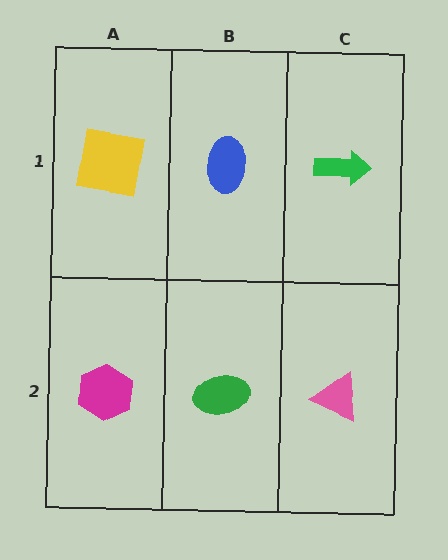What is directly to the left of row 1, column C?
A blue ellipse.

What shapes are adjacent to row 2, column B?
A blue ellipse (row 1, column B), a magenta hexagon (row 2, column A), a pink triangle (row 2, column C).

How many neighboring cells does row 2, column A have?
2.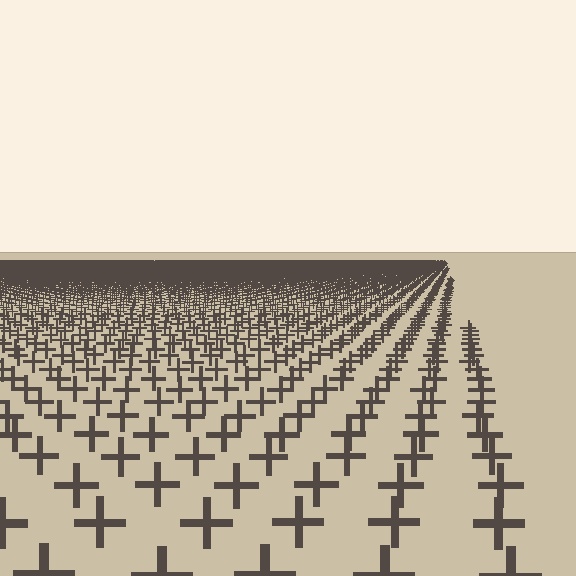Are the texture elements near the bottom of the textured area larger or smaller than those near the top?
Larger. Near the bottom, elements are closer to the viewer and appear at a bigger on-screen size.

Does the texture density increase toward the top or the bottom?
Density increases toward the top.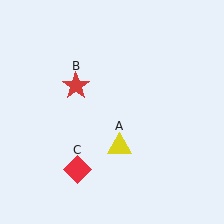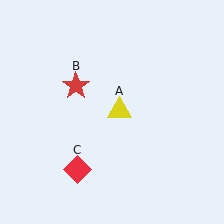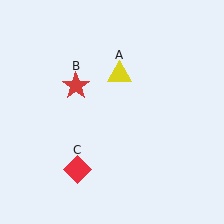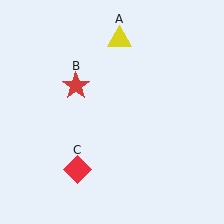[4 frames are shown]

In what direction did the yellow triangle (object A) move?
The yellow triangle (object A) moved up.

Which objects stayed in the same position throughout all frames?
Red star (object B) and red diamond (object C) remained stationary.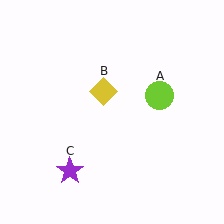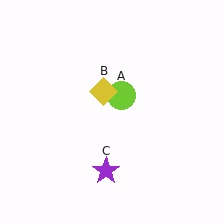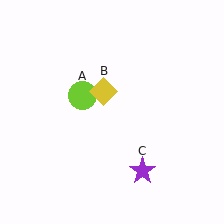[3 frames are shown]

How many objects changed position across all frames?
2 objects changed position: lime circle (object A), purple star (object C).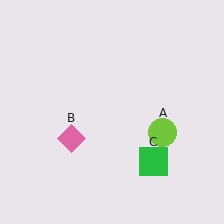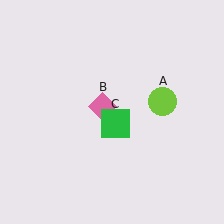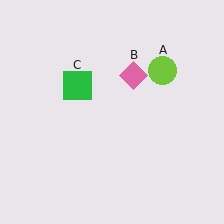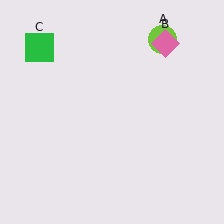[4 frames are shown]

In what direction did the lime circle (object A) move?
The lime circle (object A) moved up.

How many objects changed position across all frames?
3 objects changed position: lime circle (object A), pink diamond (object B), green square (object C).